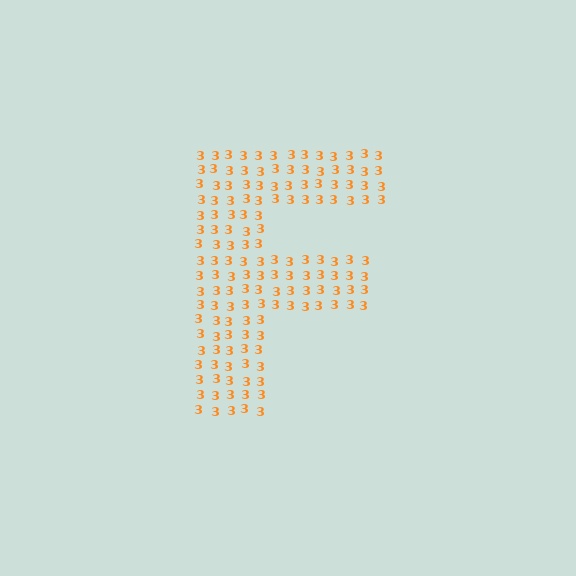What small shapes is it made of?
It is made of small digit 3's.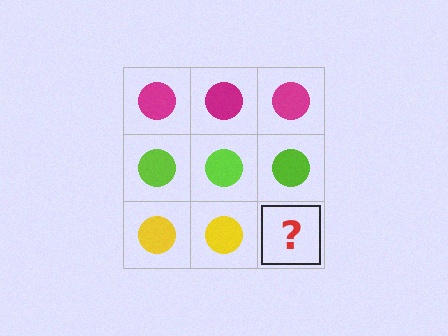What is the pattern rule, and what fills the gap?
The rule is that each row has a consistent color. The gap should be filled with a yellow circle.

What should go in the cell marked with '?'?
The missing cell should contain a yellow circle.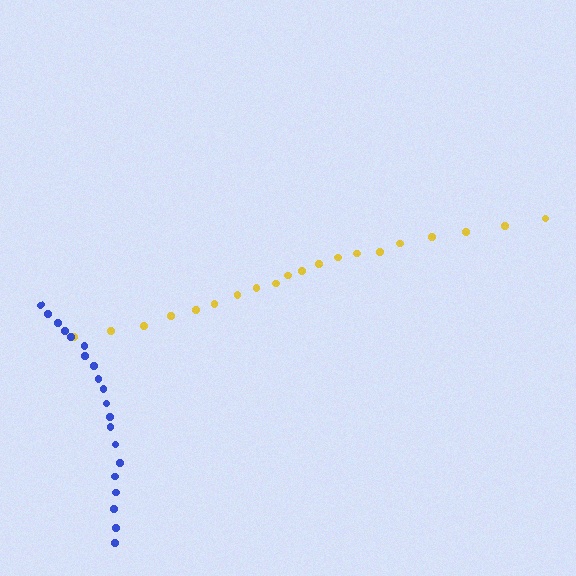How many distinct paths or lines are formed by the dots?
There are 2 distinct paths.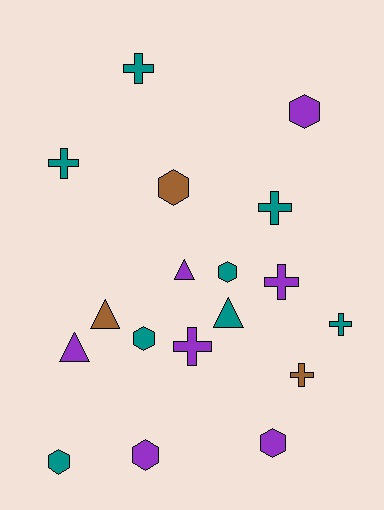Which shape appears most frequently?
Cross, with 7 objects.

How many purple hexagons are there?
There are 3 purple hexagons.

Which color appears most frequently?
Teal, with 8 objects.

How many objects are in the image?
There are 18 objects.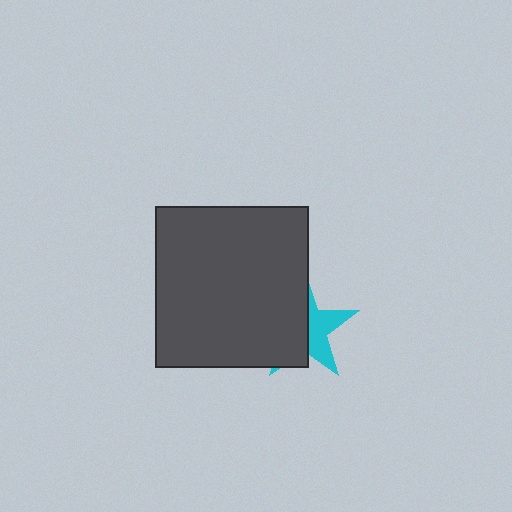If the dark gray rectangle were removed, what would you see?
You would see the complete cyan star.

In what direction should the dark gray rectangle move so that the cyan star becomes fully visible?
The dark gray rectangle should move left. That is the shortest direction to clear the overlap and leave the cyan star fully visible.